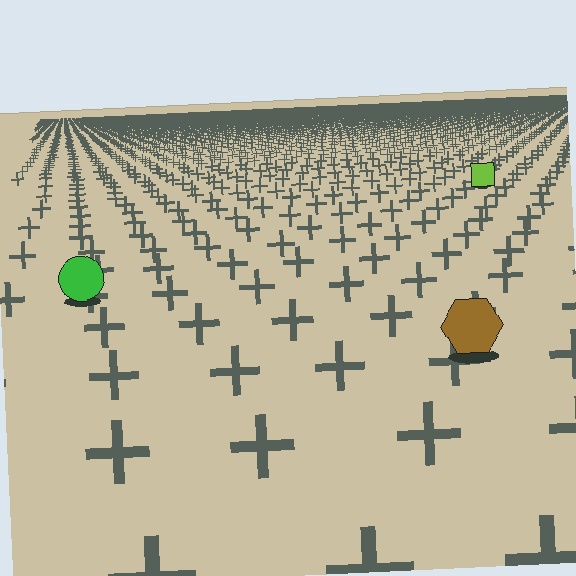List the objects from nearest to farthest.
From nearest to farthest: the brown hexagon, the green circle, the lime square.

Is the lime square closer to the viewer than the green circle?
No. The green circle is closer — you can tell from the texture gradient: the ground texture is coarser near it.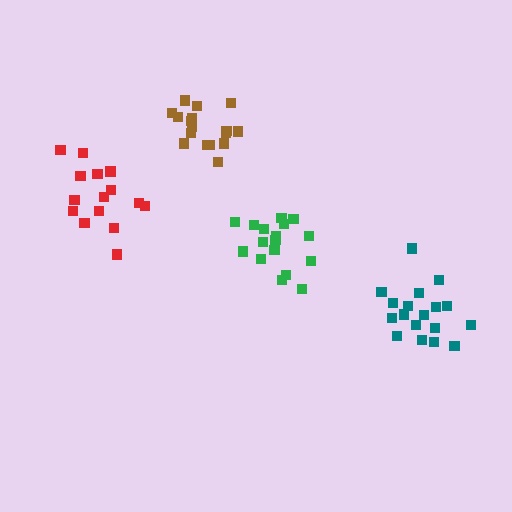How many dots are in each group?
Group 1: 15 dots, Group 2: 17 dots, Group 3: 18 dots, Group 4: 17 dots (67 total).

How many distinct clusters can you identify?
There are 4 distinct clusters.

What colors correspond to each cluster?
The clusters are colored: red, green, teal, brown.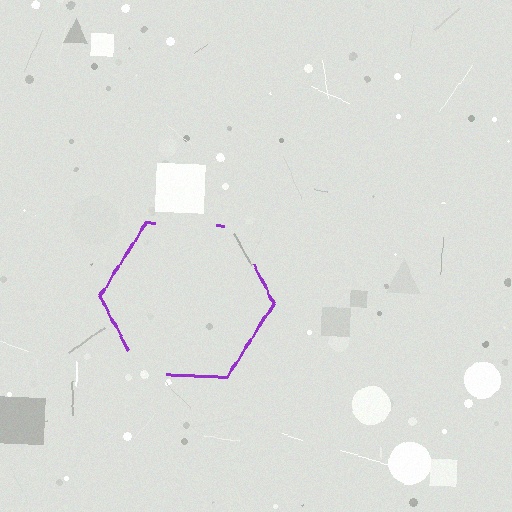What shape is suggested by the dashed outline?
The dashed outline suggests a hexagon.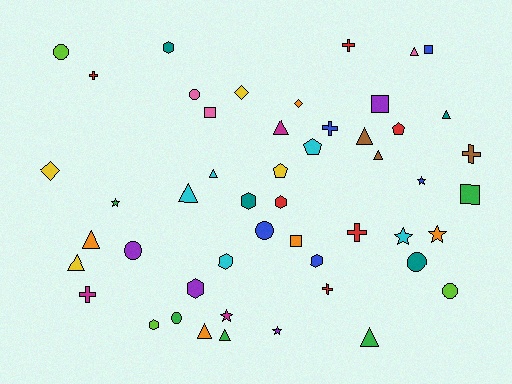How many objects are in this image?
There are 50 objects.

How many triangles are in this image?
There are 12 triangles.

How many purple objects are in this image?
There are 4 purple objects.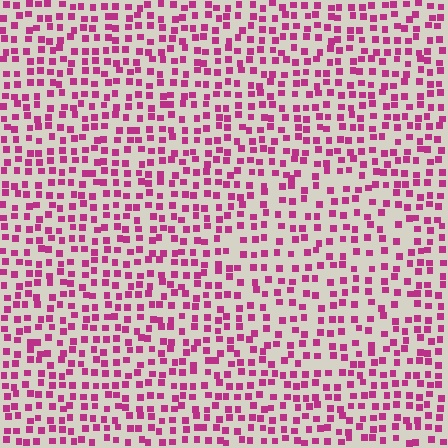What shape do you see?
I see a circle.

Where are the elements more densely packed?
The elements are more densely packed outside the circle boundary.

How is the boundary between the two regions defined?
The boundary is defined by a change in element density (approximately 1.4x ratio). All elements are the same color, size, and shape.